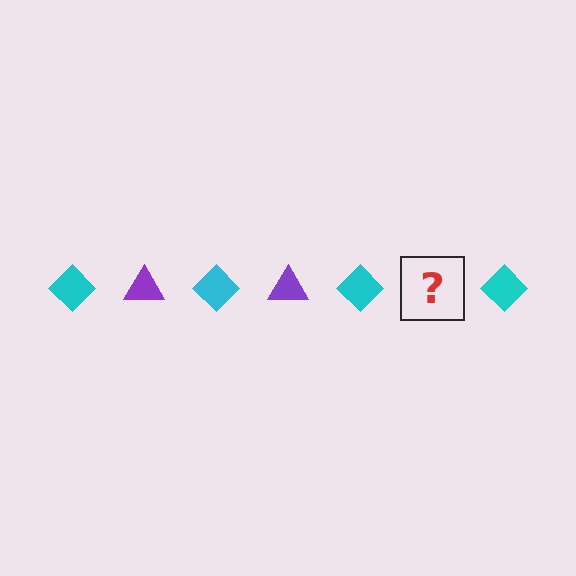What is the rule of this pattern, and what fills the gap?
The rule is that the pattern alternates between cyan diamond and purple triangle. The gap should be filled with a purple triangle.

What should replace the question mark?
The question mark should be replaced with a purple triangle.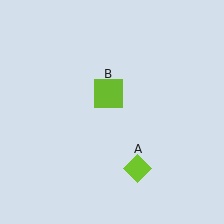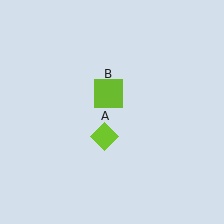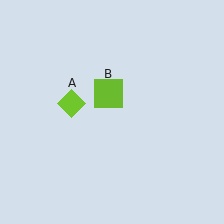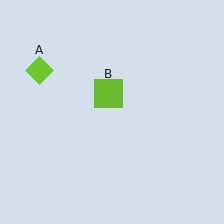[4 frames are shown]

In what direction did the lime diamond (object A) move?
The lime diamond (object A) moved up and to the left.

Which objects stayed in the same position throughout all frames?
Lime square (object B) remained stationary.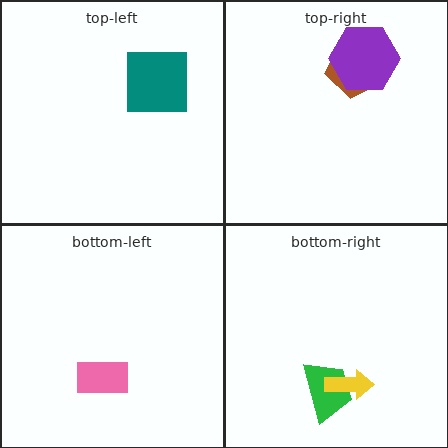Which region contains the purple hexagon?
The top-right region.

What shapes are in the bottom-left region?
The pink rectangle.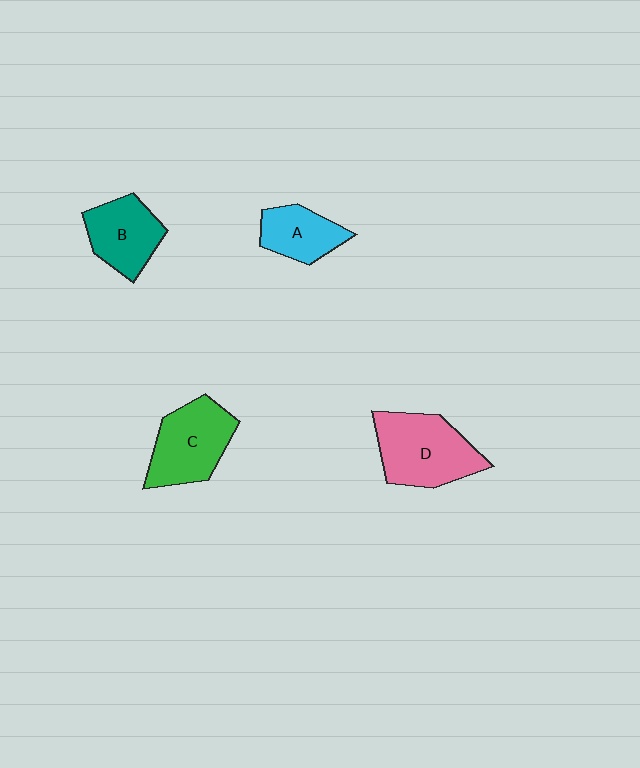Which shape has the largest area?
Shape D (pink).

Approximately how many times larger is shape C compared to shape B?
Approximately 1.2 times.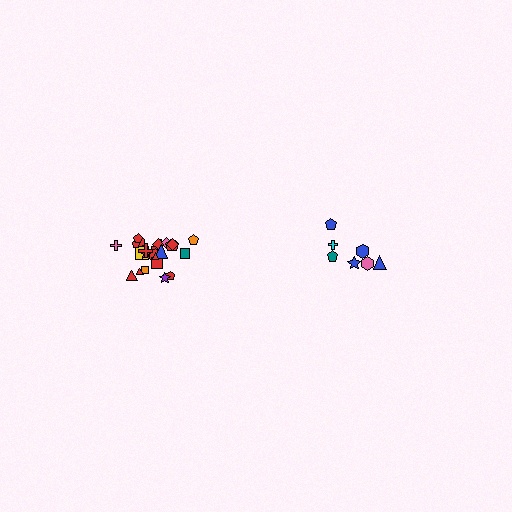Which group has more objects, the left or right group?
The left group.